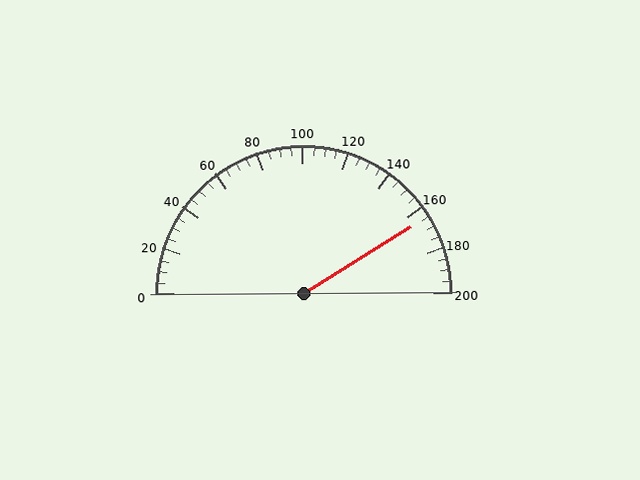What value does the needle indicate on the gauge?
The needle indicates approximately 165.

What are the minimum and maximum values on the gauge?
The gauge ranges from 0 to 200.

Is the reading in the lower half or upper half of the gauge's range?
The reading is in the upper half of the range (0 to 200).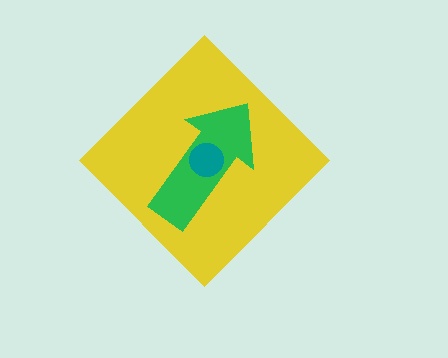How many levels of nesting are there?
3.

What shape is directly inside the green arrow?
The teal circle.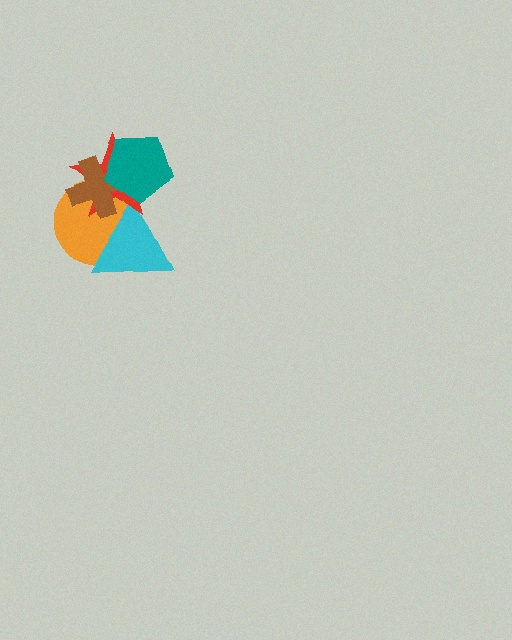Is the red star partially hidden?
Yes, it is partially covered by another shape.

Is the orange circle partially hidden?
Yes, it is partially covered by another shape.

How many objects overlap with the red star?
4 objects overlap with the red star.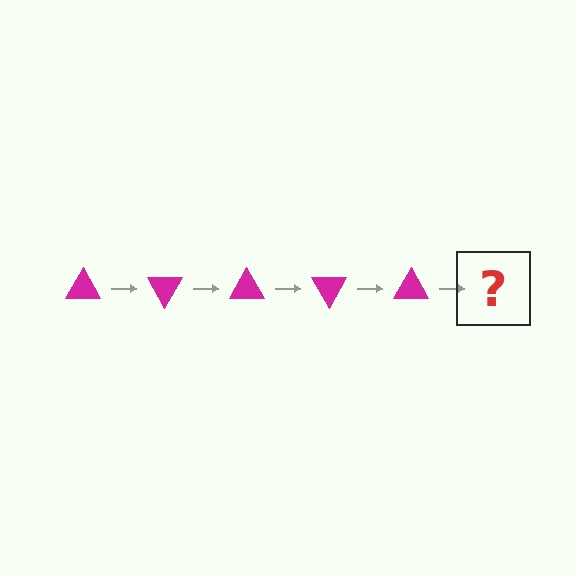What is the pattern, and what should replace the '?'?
The pattern is that the triangle rotates 60 degrees each step. The '?' should be a magenta triangle rotated 300 degrees.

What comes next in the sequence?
The next element should be a magenta triangle rotated 300 degrees.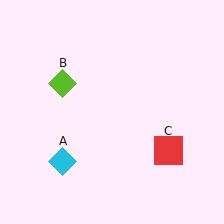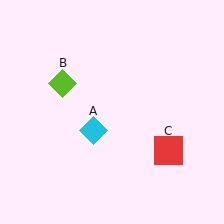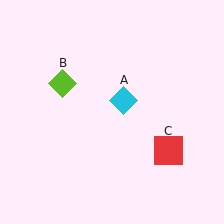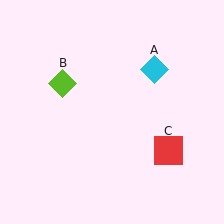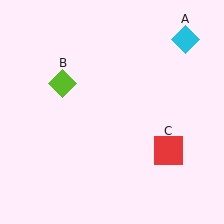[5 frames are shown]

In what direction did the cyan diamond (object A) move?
The cyan diamond (object A) moved up and to the right.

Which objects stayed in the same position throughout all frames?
Lime diamond (object B) and red square (object C) remained stationary.